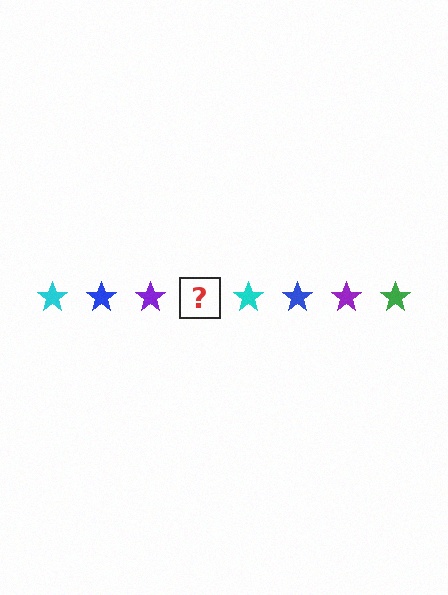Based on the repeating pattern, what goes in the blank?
The blank should be a green star.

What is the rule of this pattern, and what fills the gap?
The rule is that the pattern cycles through cyan, blue, purple, green stars. The gap should be filled with a green star.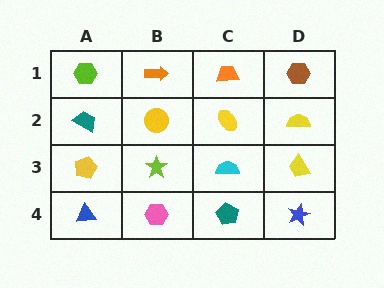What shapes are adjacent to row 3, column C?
A yellow ellipse (row 2, column C), a teal pentagon (row 4, column C), a lime star (row 3, column B), a yellow trapezoid (row 3, column D).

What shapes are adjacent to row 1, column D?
A yellow semicircle (row 2, column D), an orange trapezoid (row 1, column C).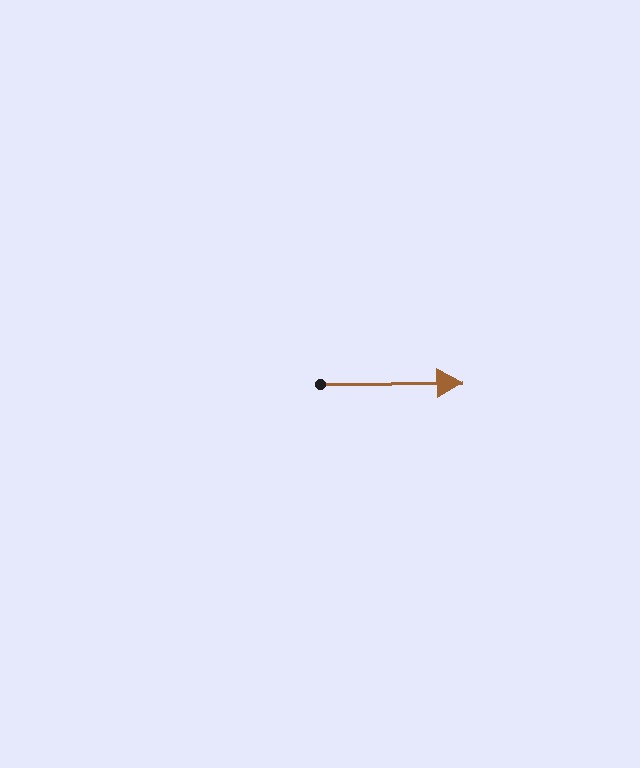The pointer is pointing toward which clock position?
Roughly 3 o'clock.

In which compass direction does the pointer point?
East.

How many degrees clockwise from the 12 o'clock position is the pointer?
Approximately 89 degrees.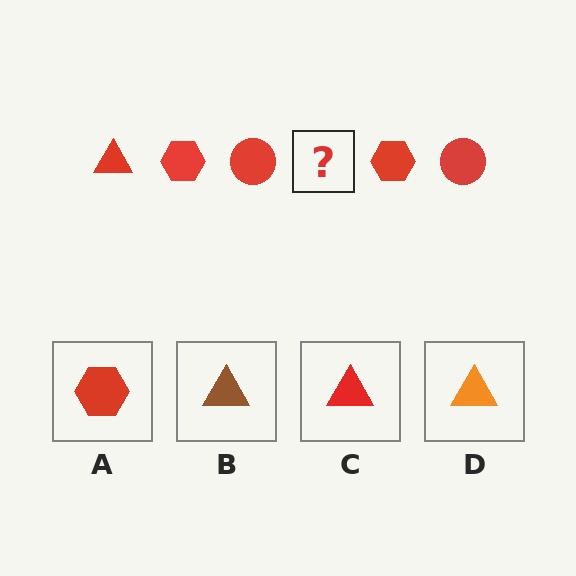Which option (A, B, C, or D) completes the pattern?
C.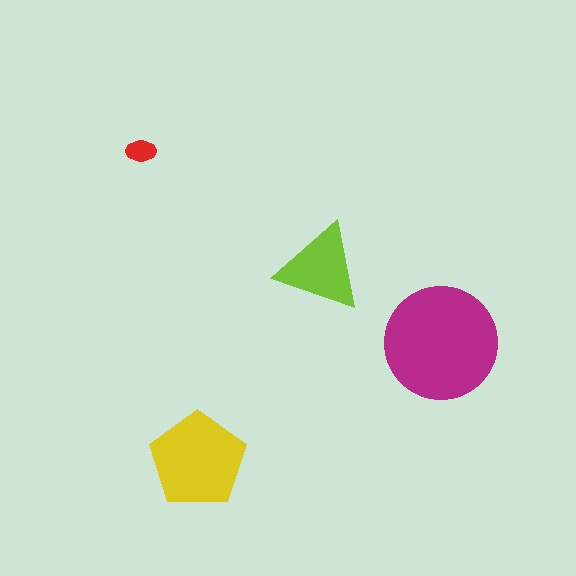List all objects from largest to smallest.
The magenta circle, the yellow pentagon, the lime triangle, the red ellipse.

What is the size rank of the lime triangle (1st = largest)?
3rd.